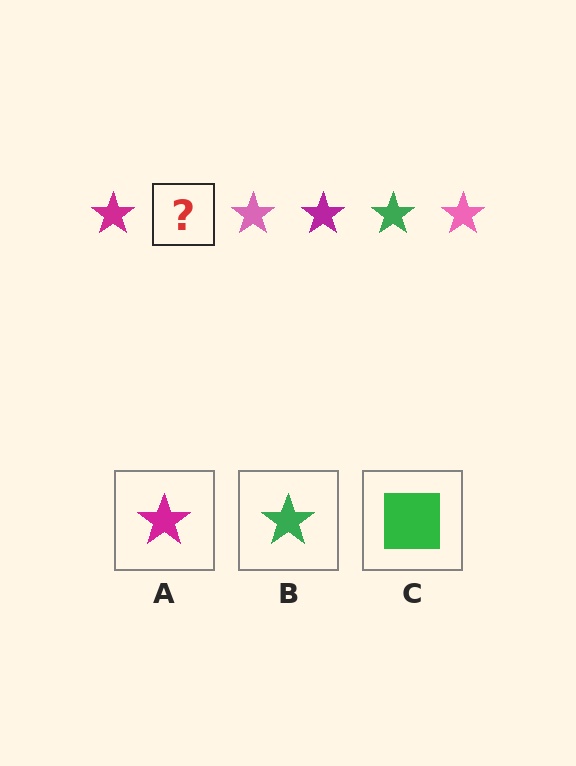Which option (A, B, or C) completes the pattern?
B.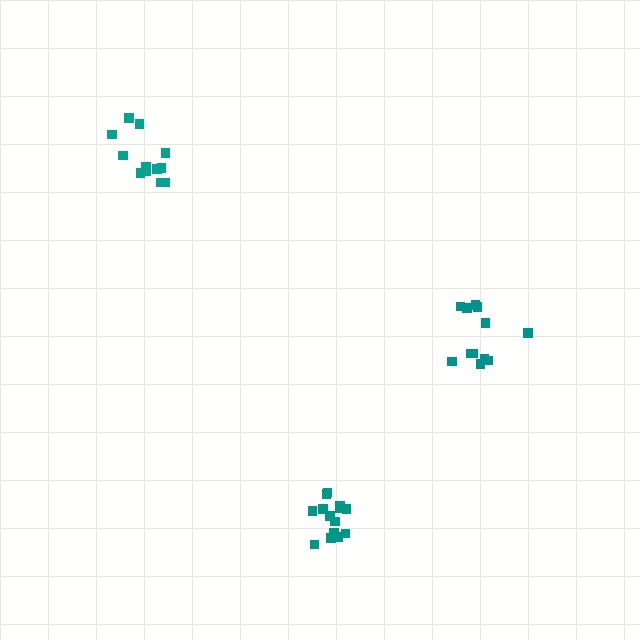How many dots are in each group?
Group 1: 12 dots, Group 2: 14 dots, Group 3: 12 dots (38 total).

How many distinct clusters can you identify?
There are 3 distinct clusters.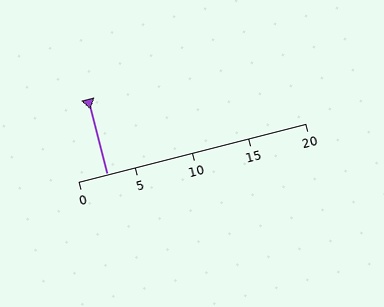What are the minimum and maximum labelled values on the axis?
The axis runs from 0 to 20.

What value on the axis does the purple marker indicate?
The marker indicates approximately 2.5.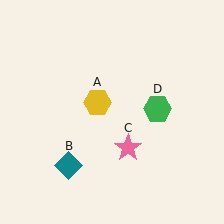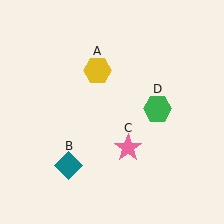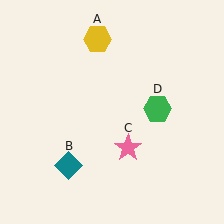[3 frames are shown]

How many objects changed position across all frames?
1 object changed position: yellow hexagon (object A).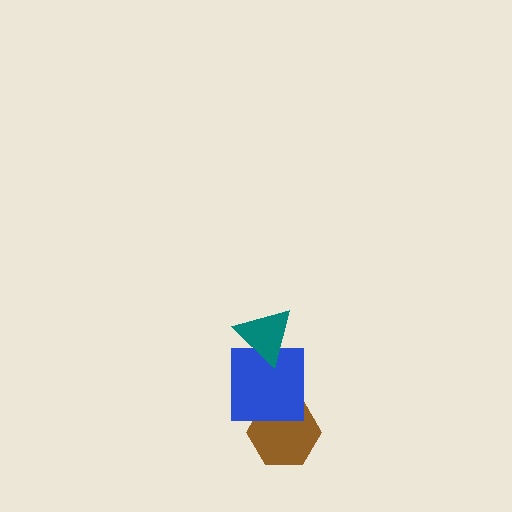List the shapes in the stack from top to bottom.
From top to bottom: the teal triangle, the blue square, the brown hexagon.